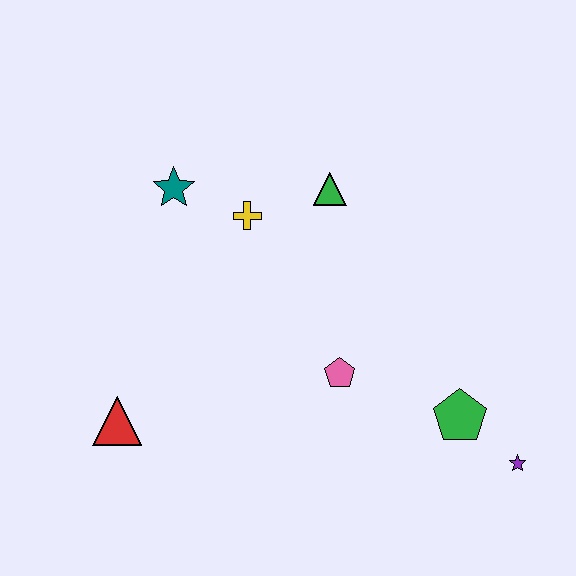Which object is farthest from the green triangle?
The purple star is farthest from the green triangle.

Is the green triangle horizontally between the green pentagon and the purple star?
No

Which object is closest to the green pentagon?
The purple star is closest to the green pentagon.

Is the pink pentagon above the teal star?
No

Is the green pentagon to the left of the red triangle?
No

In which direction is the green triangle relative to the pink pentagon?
The green triangle is above the pink pentagon.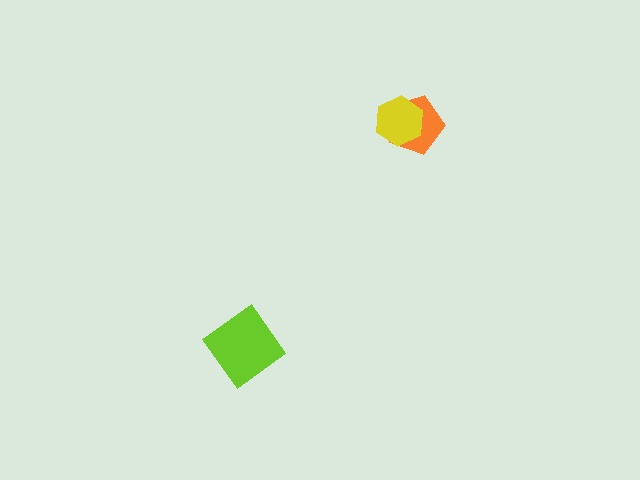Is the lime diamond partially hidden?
No, no other shape covers it.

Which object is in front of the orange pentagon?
The yellow hexagon is in front of the orange pentagon.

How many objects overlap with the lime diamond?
0 objects overlap with the lime diamond.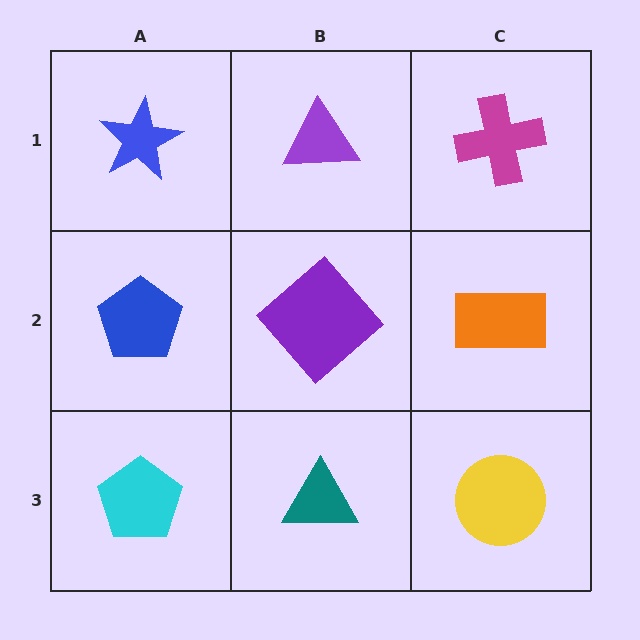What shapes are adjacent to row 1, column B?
A purple diamond (row 2, column B), a blue star (row 1, column A), a magenta cross (row 1, column C).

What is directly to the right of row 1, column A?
A purple triangle.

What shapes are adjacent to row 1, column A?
A blue pentagon (row 2, column A), a purple triangle (row 1, column B).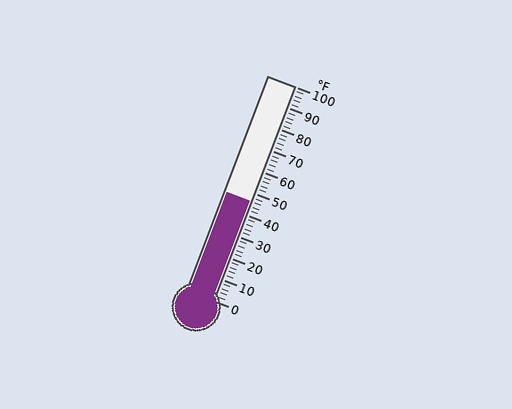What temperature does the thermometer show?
The thermometer shows approximately 46°F.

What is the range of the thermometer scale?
The thermometer scale ranges from 0°F to 100°F.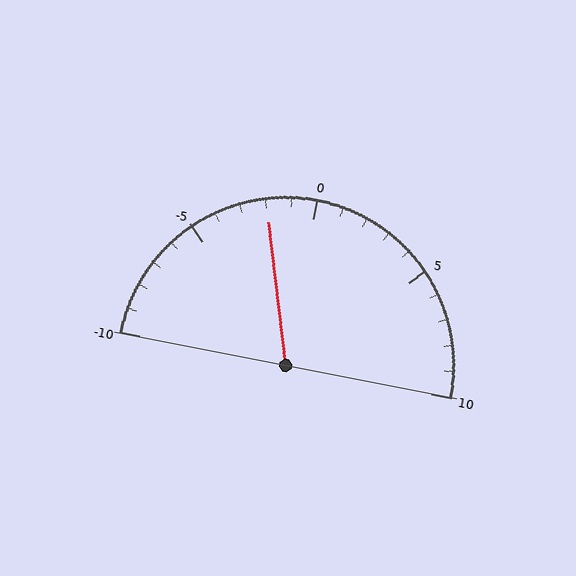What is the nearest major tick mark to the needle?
The nearest major tick mark is 0.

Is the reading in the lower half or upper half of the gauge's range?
The reading is in the lower half of the range (-10 to 10).